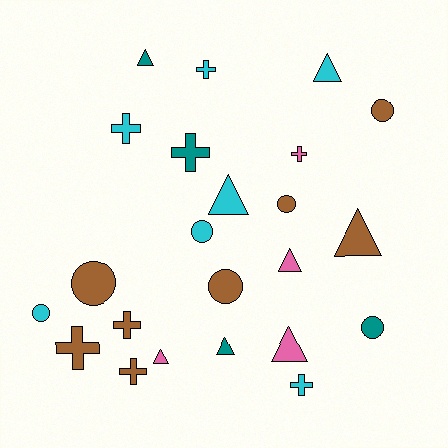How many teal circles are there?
There is 1 teal circle.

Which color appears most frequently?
Brown, with 8 objects.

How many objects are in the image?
There are 23 objects.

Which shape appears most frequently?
Triangle, with 8 objects.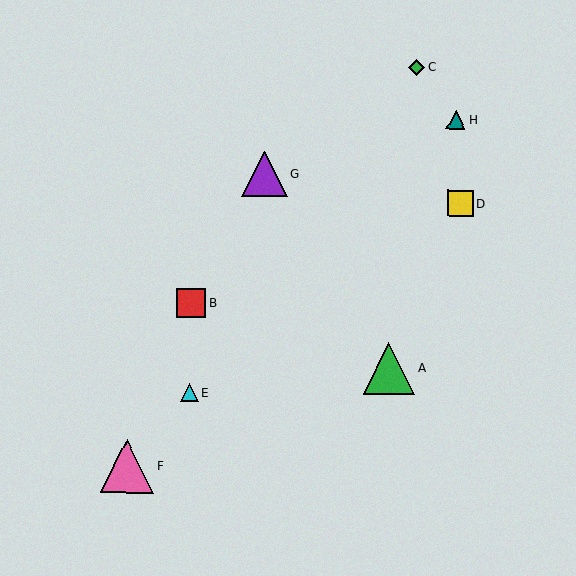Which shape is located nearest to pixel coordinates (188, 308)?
The red square (labeled B) at (191, 303) is nearest to that location.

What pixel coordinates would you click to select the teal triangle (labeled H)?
Click at (456, 120) to select the teal triangle H.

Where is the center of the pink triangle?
The center of the pink triangle is at (127, 466).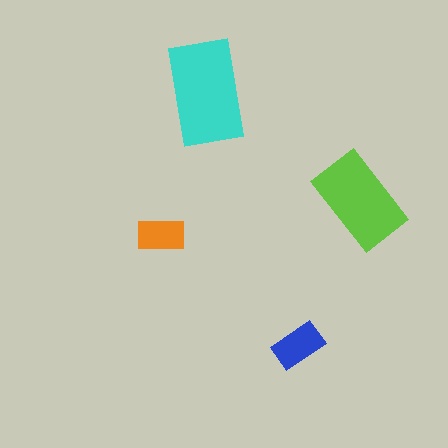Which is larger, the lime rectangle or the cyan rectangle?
The cyan one.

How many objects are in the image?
There are 4 objects in the image.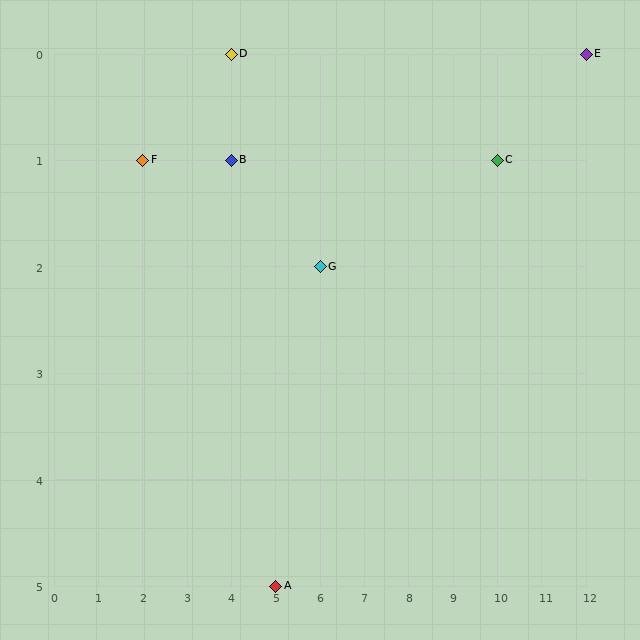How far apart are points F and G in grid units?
Points F and G are 4 columns and 1 row apart (about 4.1 grid units diagonally).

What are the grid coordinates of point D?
Point D is at grid coordinates (4, 0).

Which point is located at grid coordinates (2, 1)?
Point F is at (2, 1).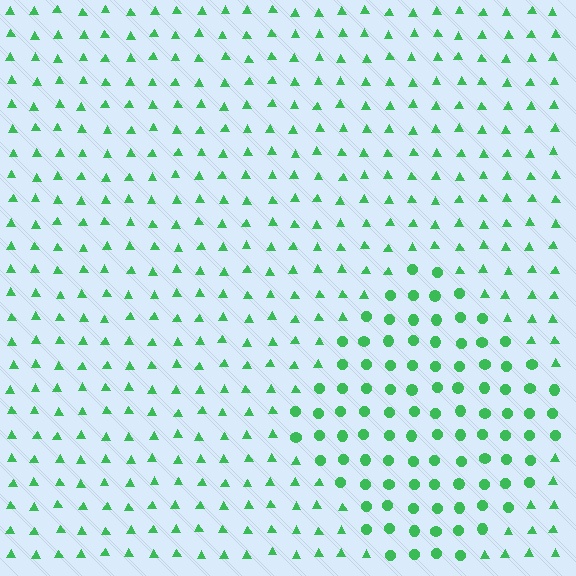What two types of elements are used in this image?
The image uses circles inside the diamond region and triangles outside it.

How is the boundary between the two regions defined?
The boundary is defined by a change in element shape: circles inside vs. triangles outside. All elements share the same color and spacing.